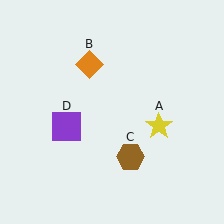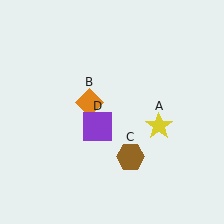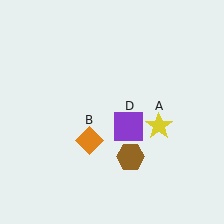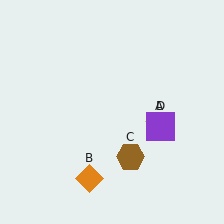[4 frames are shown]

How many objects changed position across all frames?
2 objects changed position: orange diamond (object B), purple square (object D).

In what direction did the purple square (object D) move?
The purple square (object D) moved right.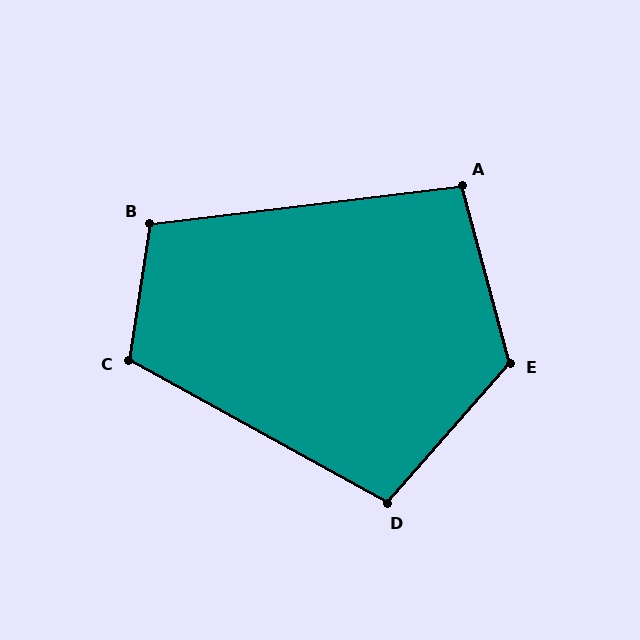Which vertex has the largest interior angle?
E, at approximately 123 degrees.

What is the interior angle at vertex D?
Approximately 102 degrees (obtuse).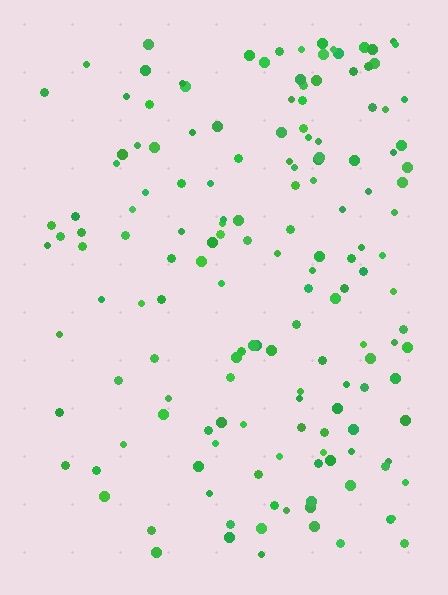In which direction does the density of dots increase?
From left to right, with the right side densest.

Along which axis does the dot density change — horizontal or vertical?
Horizontal.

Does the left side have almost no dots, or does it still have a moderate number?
Still a moderate number, just noticeably fewer than the right.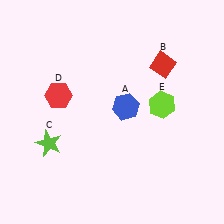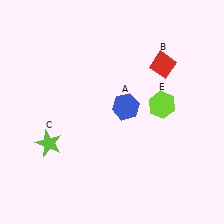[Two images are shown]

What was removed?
The red hexagon (D) was removed in Image 2.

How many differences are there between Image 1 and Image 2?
There is 1 difference between the two images.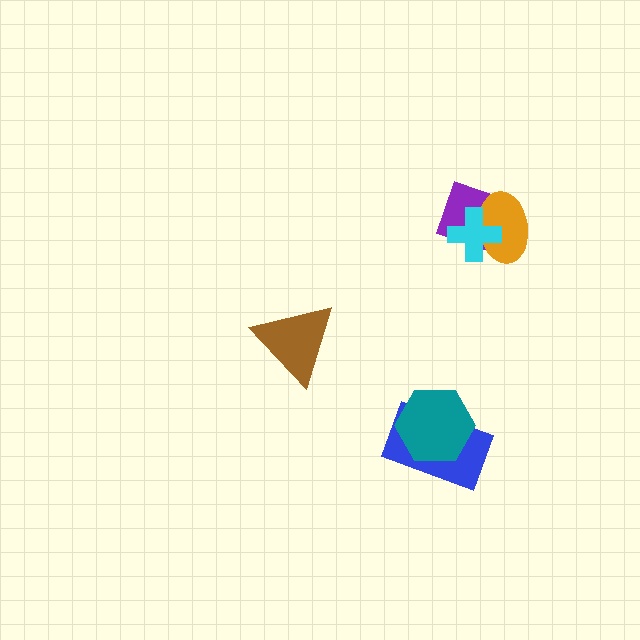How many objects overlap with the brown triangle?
0 objects overlap with the brown triangle.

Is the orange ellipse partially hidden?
Yes, it is partially covered by another shape.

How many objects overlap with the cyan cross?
2 objects overlap with the cyan cross.